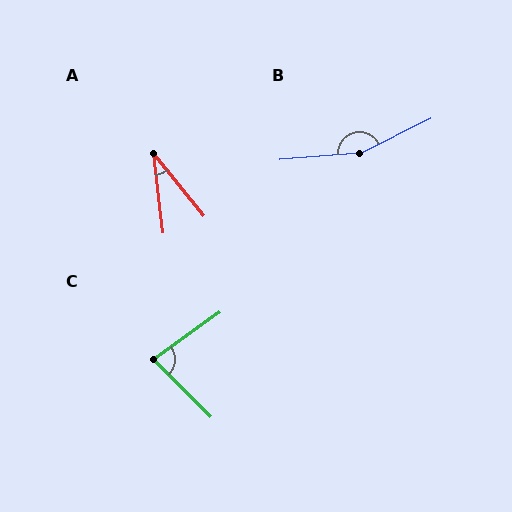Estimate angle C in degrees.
Approximately 81 degrees.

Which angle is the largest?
B, at approximately 158 degrees.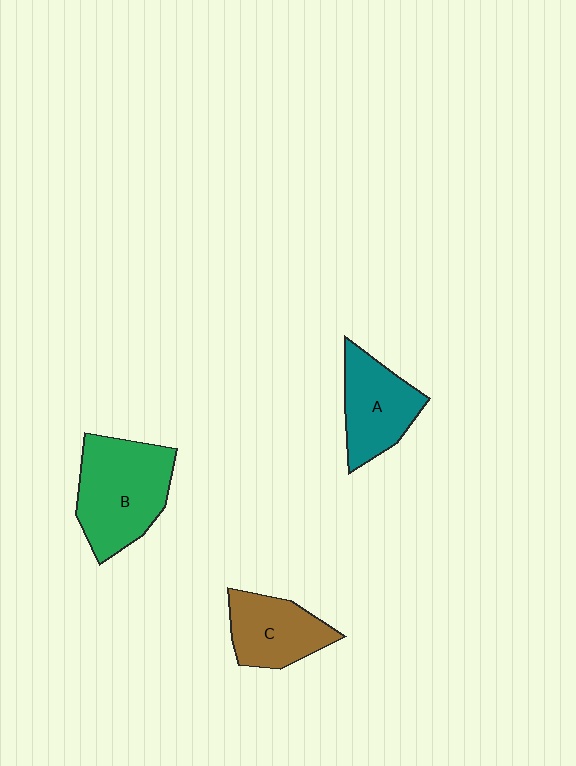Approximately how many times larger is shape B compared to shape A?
Approximately 1.4 times.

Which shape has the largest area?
Shape B (green).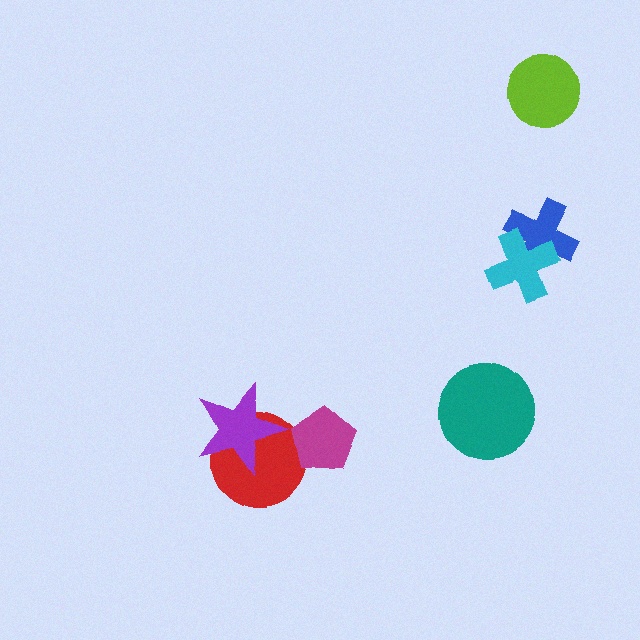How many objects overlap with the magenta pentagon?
1 object overlaps with the magenta pentagon.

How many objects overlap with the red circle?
2 objects overlap with the red circle.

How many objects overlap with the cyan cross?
1 object overlaps with the cyan cross.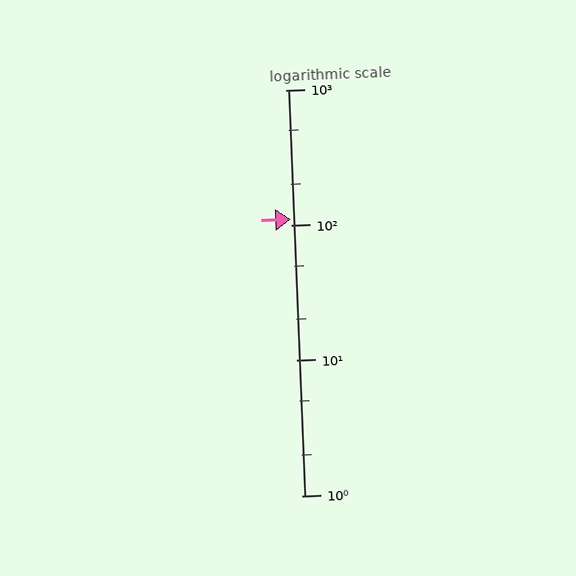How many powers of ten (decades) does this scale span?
The scale spans 3 decades, from 1 to 1000.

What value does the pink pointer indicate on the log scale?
The pointer indicates approximately 110.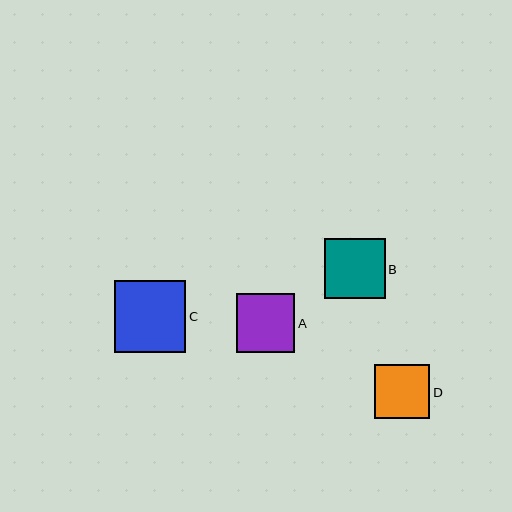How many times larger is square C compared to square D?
Square C is approximately 1.3 times the size of square D.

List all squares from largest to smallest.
From largest to smallest: C, B, A, D.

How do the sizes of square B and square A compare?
Square B and square A are approximately the same size.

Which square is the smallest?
Square D is the smallest with a size of approximately 55 pixels.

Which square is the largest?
Square C is the largest with a size of approximately 72 pixels.